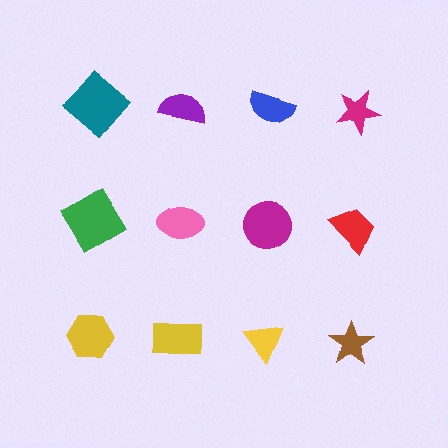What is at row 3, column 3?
A yellow triangle.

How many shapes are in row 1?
4 shapes.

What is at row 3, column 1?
A yellow hexagon.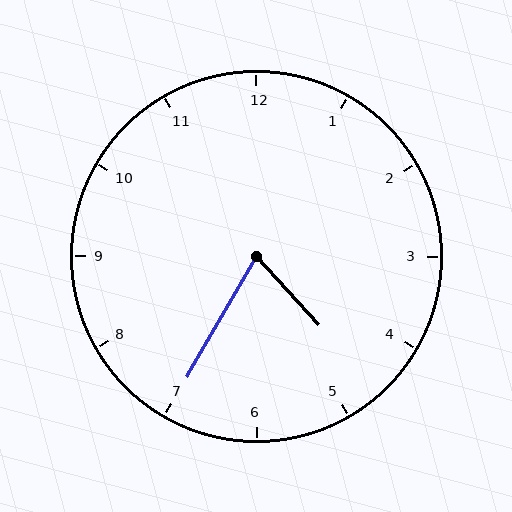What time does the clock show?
4:35.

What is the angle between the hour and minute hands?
Approximately 72 degrees.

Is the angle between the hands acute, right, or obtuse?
It is acute.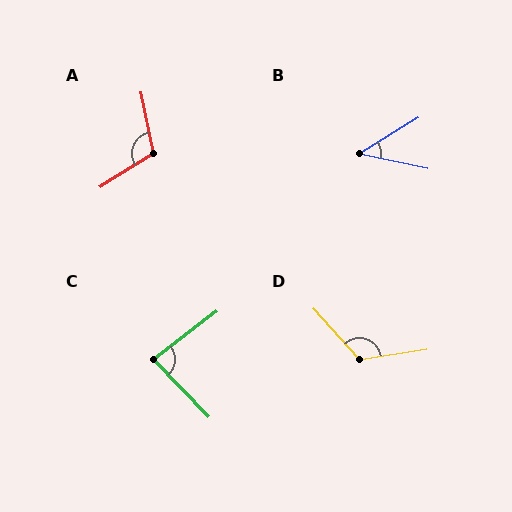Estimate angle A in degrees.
Approximately 110 degrees.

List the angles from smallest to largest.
B (44°), C (83°), A (110°), D (124°).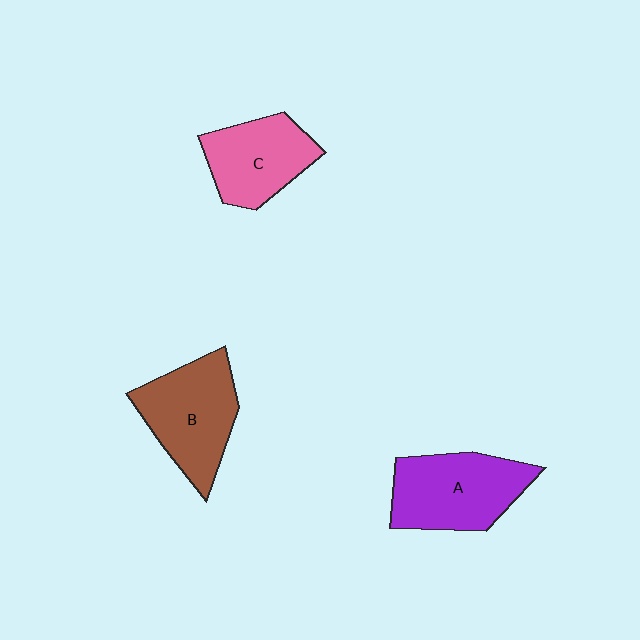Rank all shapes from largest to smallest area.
From largest to smallest: A (purple), B (brown), C (pink).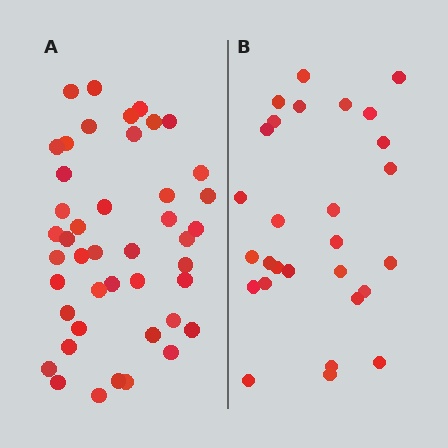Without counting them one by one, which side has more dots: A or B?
Region A (the left region) has more dots.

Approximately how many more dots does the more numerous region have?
Region A has approximately 15 more dots than region B.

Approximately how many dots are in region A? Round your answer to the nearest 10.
About 40 dots. (The exact count is 44, which rounds to 40.)